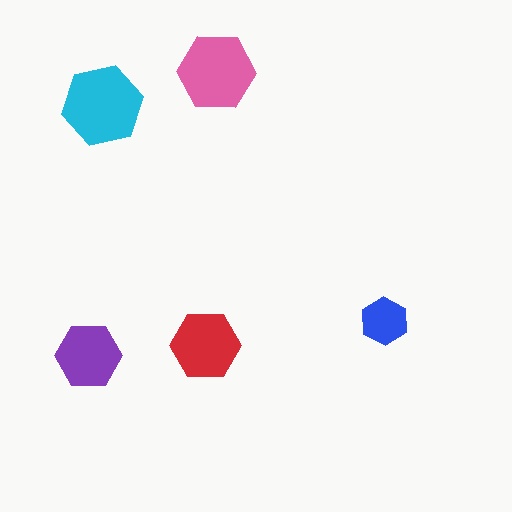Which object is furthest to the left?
The purple hexagon is leftmost.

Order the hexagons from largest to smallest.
the cyan one, the pink one, the red one, the purple one, the blue one.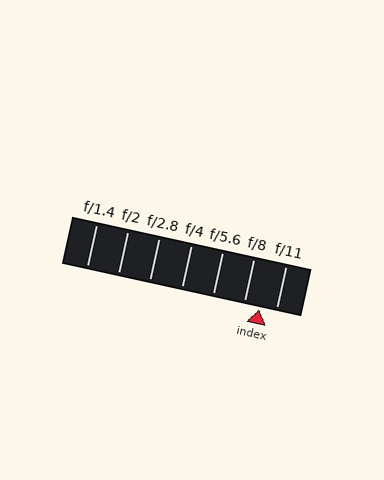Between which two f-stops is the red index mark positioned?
The index mark is between f/8 and f/11.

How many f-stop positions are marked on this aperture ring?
There are 7 f-stop positions marked.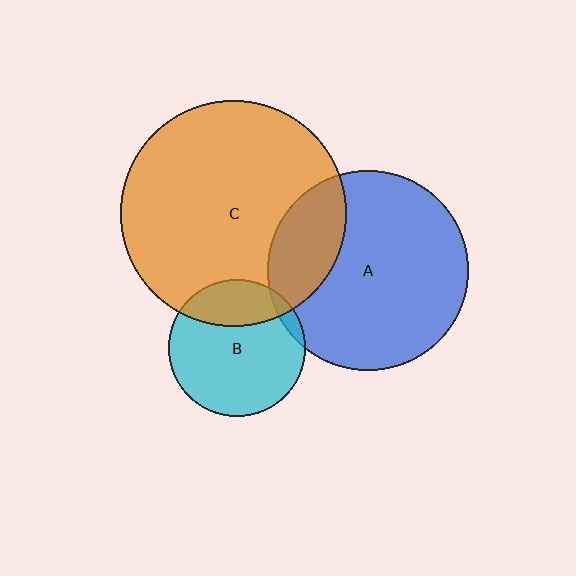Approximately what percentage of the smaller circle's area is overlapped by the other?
Approximately 25%.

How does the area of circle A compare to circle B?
Approximately 2.2 times.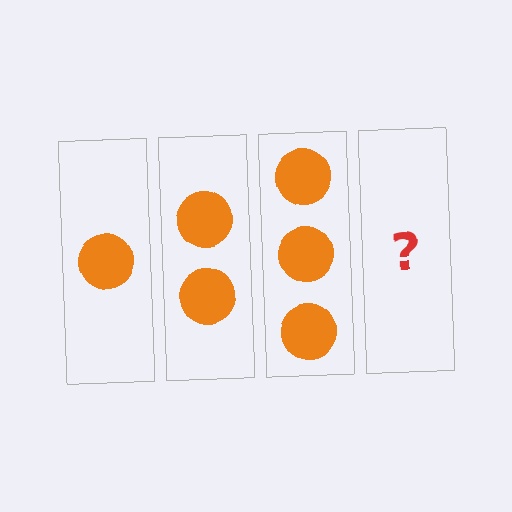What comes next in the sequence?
The next element should be 4 circles.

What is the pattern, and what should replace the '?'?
The pattern is that each step adds one more circle. The '?' should be 4 circles.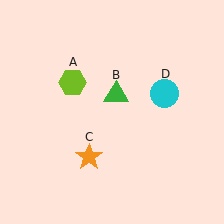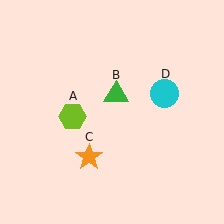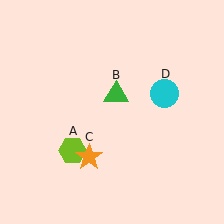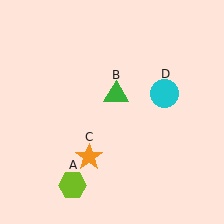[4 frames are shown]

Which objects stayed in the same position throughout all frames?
Green triangle (object B) and orange star (object C) and cyan circle (object D) remained stationary.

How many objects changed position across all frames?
1 object changed position: lime hexagon (object A).